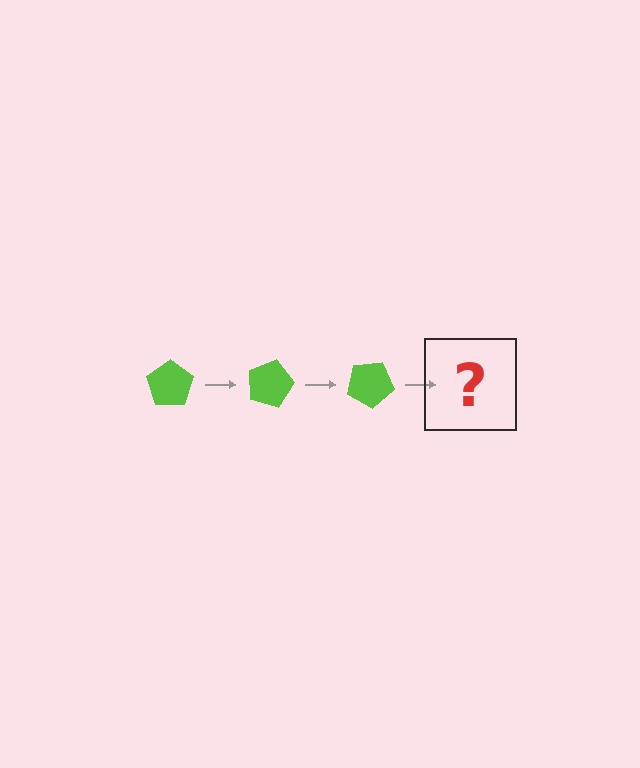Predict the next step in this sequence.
The next step is a lime pentagon rotated 45 degrees.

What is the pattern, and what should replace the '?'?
The pattern is that the pentagon rotates 15 degrees each step. The '?' should be a lime pentagon rotated 45 degrees.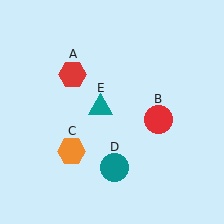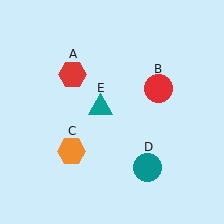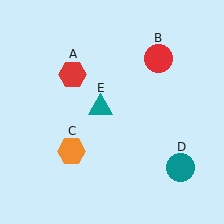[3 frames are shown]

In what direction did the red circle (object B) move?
The red circle (object B) moved up.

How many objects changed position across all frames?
2 objects changed position: red circle (object B), teal circle (object D).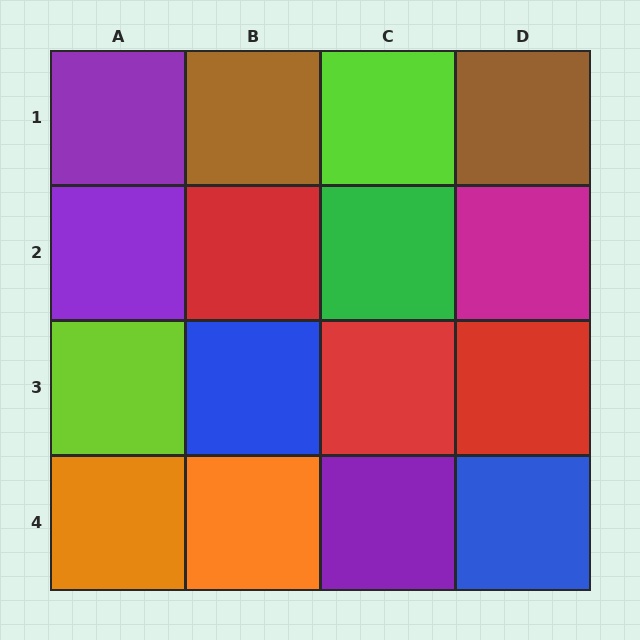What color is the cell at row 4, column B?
Orange.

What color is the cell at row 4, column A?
Orange.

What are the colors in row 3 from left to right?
Lime, blue, red, red.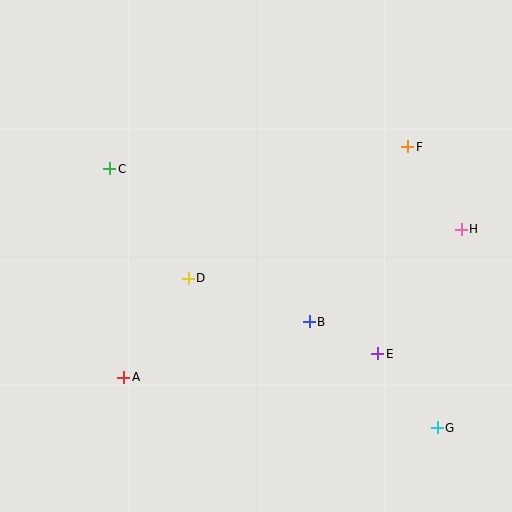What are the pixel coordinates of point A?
Point A is at (124, 377).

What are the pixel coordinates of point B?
Point B is at (309, 322).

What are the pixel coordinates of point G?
Point G is at (437, 428).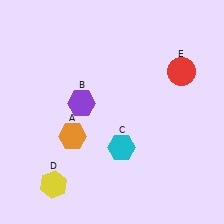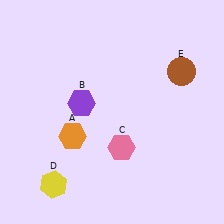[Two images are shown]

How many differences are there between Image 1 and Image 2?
There are 2 differences between the two images.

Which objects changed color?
C changed from cyan to pink. E changed from red to brown.